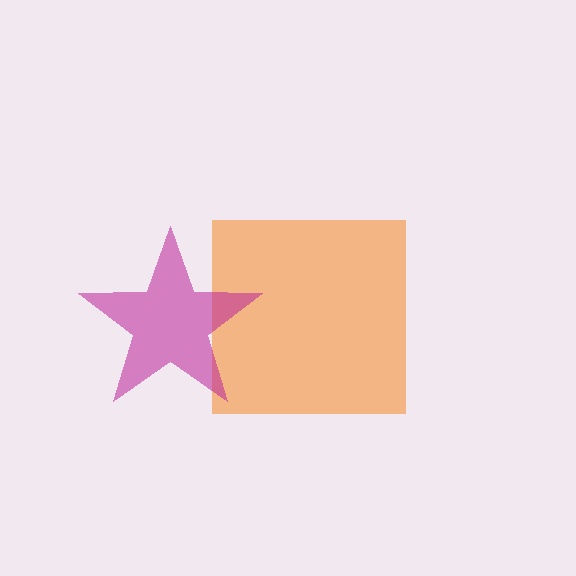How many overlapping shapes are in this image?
There are 2 overlapping shapes in the image.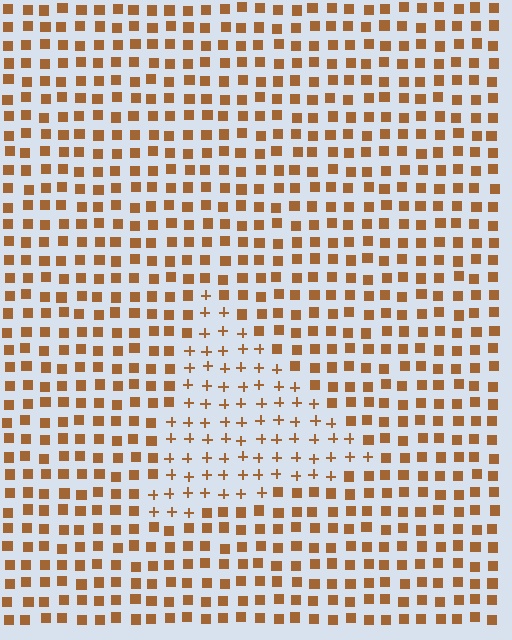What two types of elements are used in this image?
The image uses plus signs inside the triangle region and squares outside it.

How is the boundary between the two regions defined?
The boundary is defined by a change in element shape: plus signs inside vs. squares outside. All elements share the same color and spacing.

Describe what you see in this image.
The image is filled with small brown elements arranged in a uniform grid. A triangle-shaped region contains plus signs, while the surrounding area contains squares. The boundary is defined purely by the change in element shape.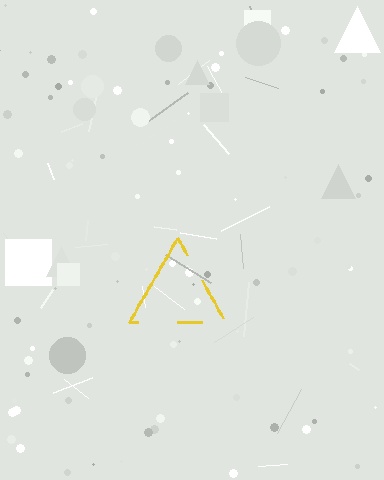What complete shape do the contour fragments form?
The contour fragments form a triangle.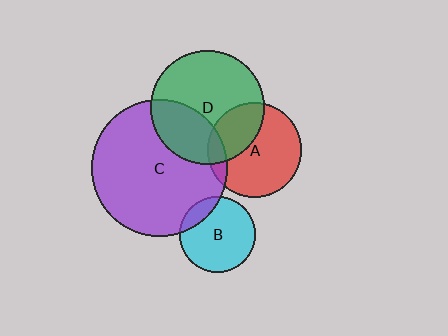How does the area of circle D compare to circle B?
Approximately 2.3 times.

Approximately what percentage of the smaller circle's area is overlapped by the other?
Approximately 35%.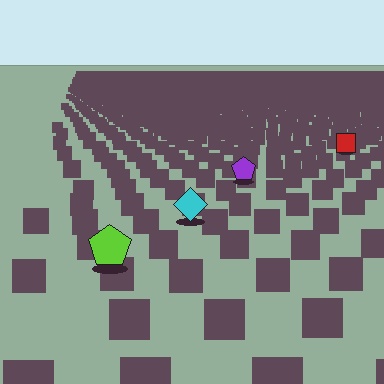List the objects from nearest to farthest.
From nearest to farthest: the lime pentagon, the cyan diamond, the purple pentagon, the red square.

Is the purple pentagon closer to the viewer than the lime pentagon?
No. The lime pentagon is closer — you can tell from the texture gradient: the ground texture is coarser near it.